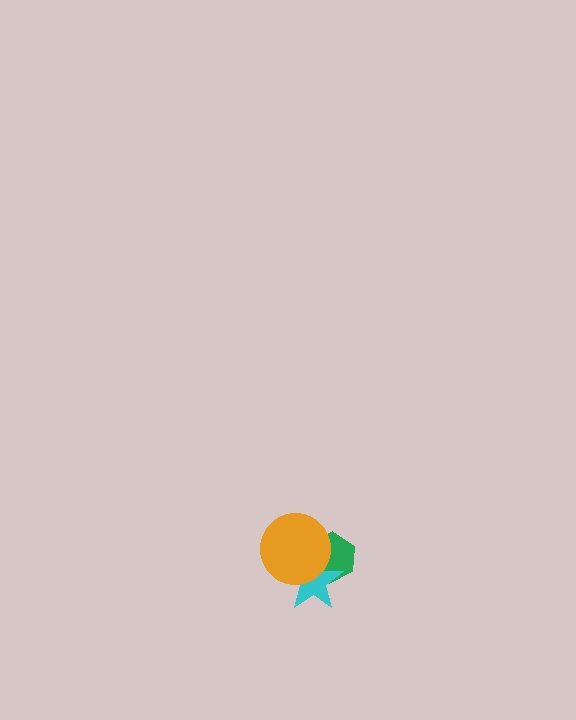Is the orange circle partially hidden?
No, no other shape covers it.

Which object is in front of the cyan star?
The orange circle is in front of the cyan star.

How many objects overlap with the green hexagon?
2 objects overlap with the green hexagon.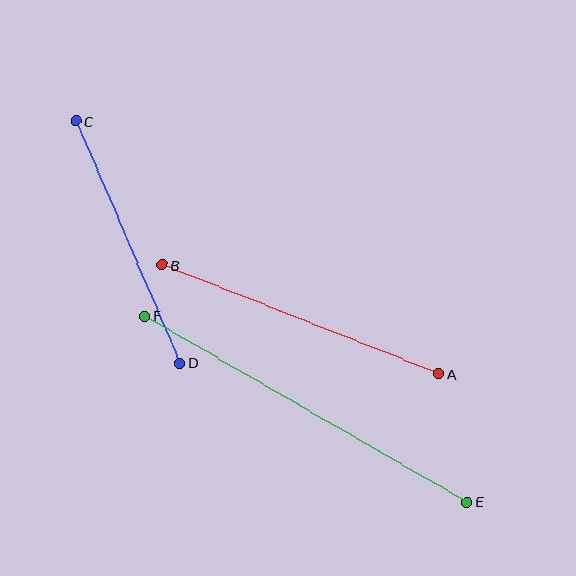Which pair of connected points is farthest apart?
Points E and F are farthest apart.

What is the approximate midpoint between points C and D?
The midpoint is at approximately (128, 242) pixels.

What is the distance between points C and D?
The distance is approximately 264 pixels.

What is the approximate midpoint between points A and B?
The midpoint is at approximately (301, 320) pixels.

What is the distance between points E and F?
The distance is approximately 372 pixels.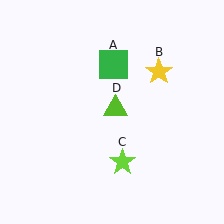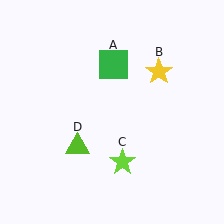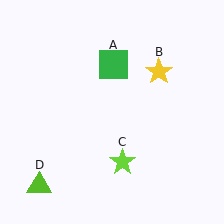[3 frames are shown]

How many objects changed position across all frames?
1 object changed position: lime triangle (object D).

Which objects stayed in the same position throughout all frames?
Green square (object A) and yellow star (object B) and lime star (object C) remained stationary.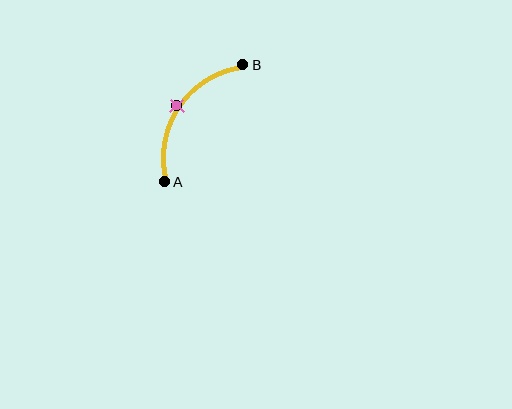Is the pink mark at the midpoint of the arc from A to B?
Yes. The pink mark lies on the arc at equal arc-length from both A and B — it is the arc midpoint.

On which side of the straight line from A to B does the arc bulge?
The arc bulges above and to the left of the straight line connecting A and B.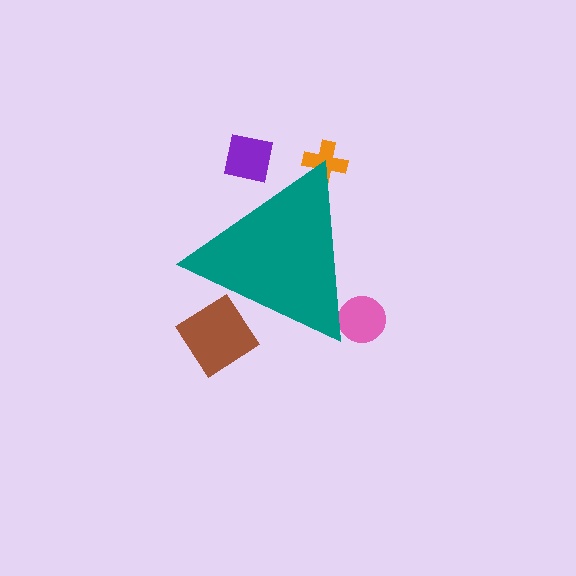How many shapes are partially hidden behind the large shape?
4 shapes are partially hidden.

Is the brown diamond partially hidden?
Yes, the brown diamond is partially hidden behind the teal triangle.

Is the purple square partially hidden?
Yes, the purple square is partially hidden behind the teal triangle.